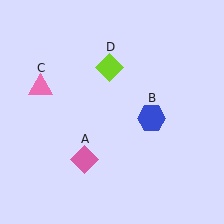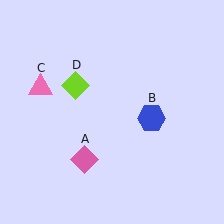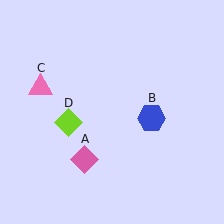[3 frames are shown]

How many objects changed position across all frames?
1 object changed position: lime diamond (object D).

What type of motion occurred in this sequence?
The lime diamond (object D) rotated counterclockwise around the center of the scene.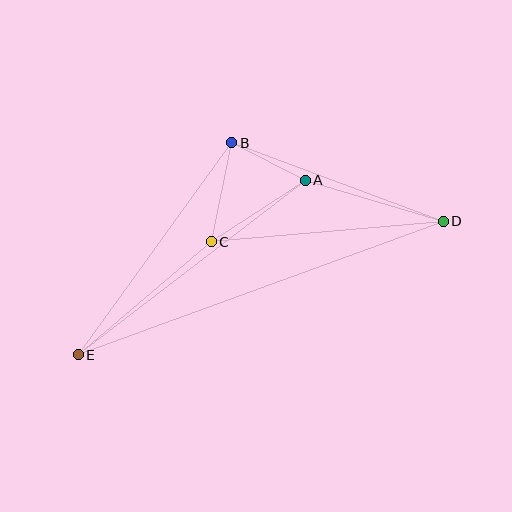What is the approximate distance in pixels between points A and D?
The distance between A and D is approximately 144 pixels.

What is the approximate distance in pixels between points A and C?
The distance between A and C is approximately 112 pixels.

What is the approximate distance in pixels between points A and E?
The distance between A and E is approximately 286 pixels.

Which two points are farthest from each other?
Points D and E are farthest from each other.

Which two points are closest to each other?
Points A and B are closest to each other.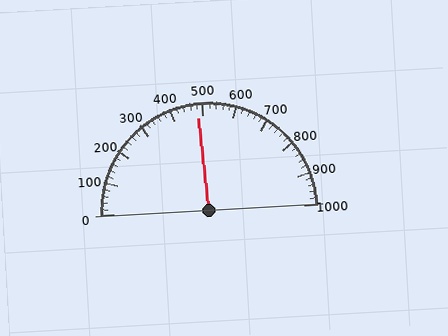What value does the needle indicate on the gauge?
The needle indicates approximately 480.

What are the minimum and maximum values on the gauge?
The gauge ranges from 0 to 1000.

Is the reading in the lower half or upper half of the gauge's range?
The reading is in the lower half of the range (0 to 1000).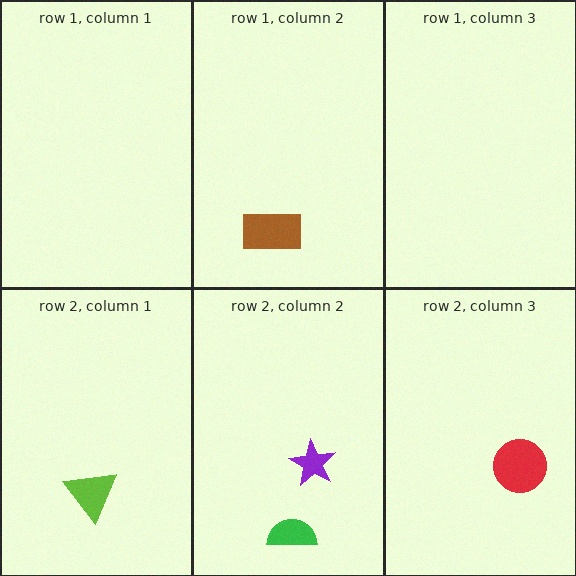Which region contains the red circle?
The row 2, column 3 region.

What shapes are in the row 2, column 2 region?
The green semicircle, the purple star.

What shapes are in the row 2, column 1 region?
The lime triangle.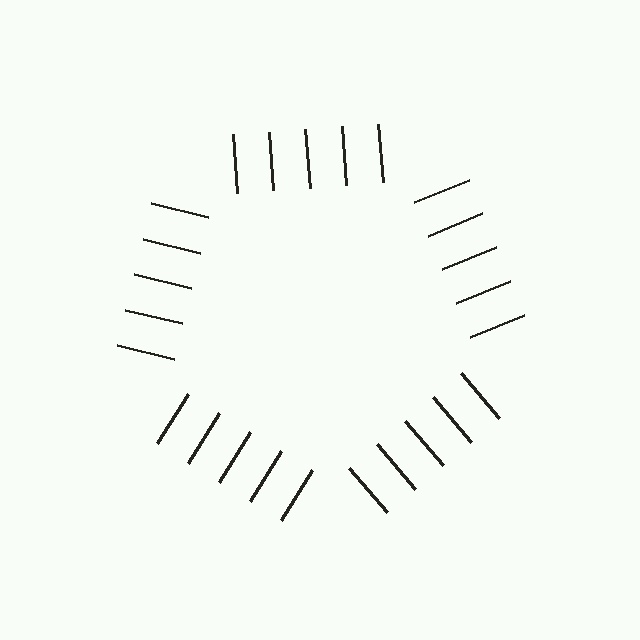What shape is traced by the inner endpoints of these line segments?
An illusory pentagon — the line segments terminate on its edges but no continuous stroke is drawn.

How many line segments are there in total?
25 — 5 along each of the 5 edges.